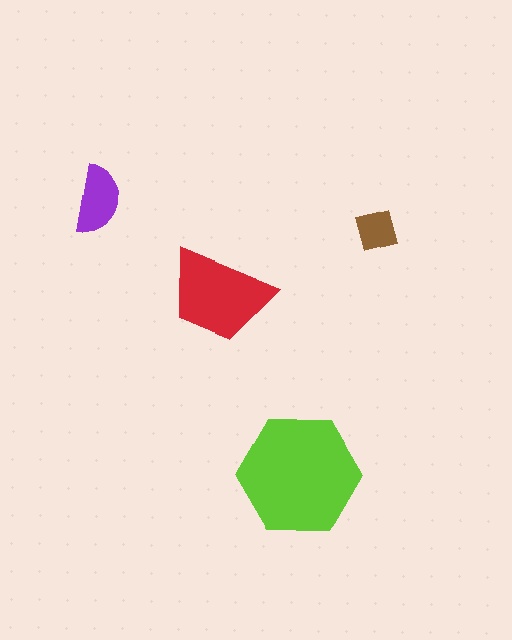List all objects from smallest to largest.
The brown square, the purple semicircle, the red trapezoid, the lime hexagon.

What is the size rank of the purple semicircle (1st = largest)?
3rd.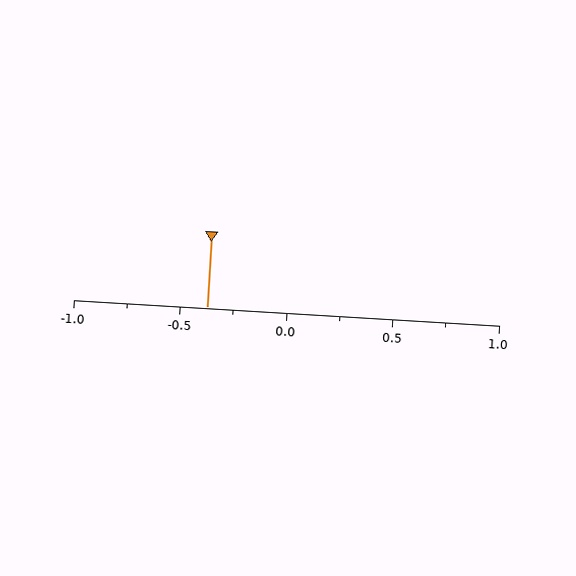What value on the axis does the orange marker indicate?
The marker indicates approximately -0.38.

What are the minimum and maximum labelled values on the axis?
The axis runs from -1.0 to 1.0.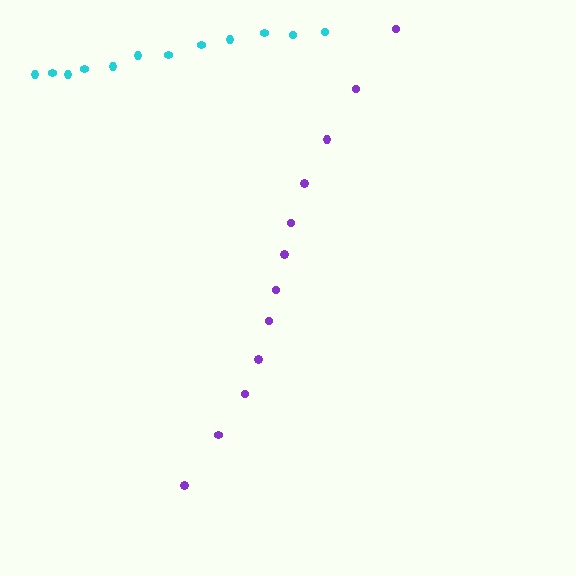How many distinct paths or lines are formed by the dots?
There are 2 distinct paths.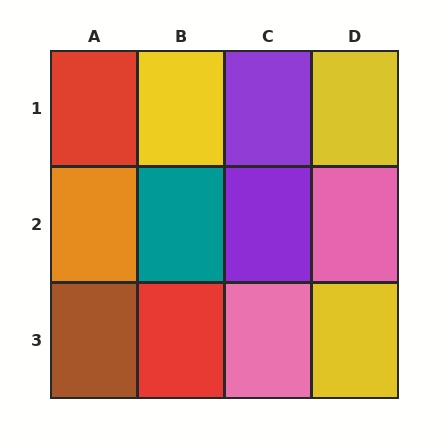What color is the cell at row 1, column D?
Yellow.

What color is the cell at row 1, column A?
Red.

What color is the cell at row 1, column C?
Purple.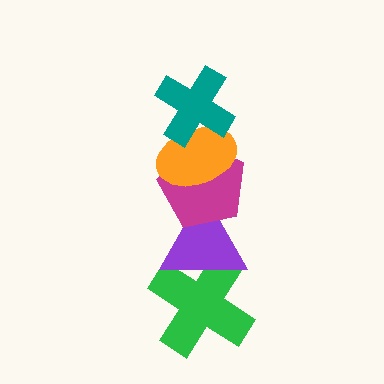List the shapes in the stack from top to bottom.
From top to bottom: the teal cross, the orange ellipse, the magenta pentagon, the purple triangle, the green cross.